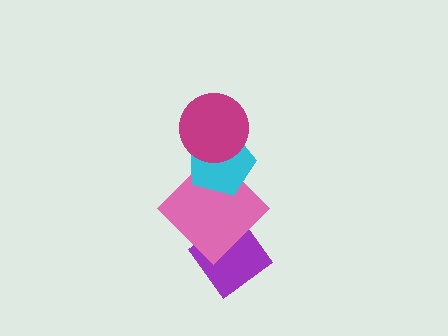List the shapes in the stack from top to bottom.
From top to bottom: the magenta circle, the cyan pentagon, the pink diamond, the purple diamond.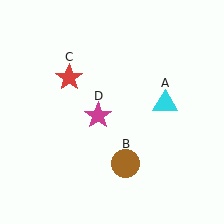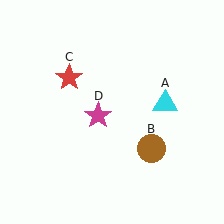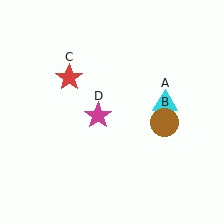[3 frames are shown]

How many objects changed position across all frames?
1 object changed position: brown circle (object B).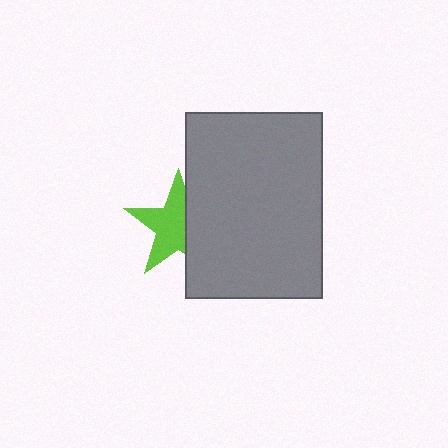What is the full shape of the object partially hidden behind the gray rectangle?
The partially hidden object is a lime star.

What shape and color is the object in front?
The object in front is a gray rectangle.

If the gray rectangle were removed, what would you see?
You would see the complete lime star.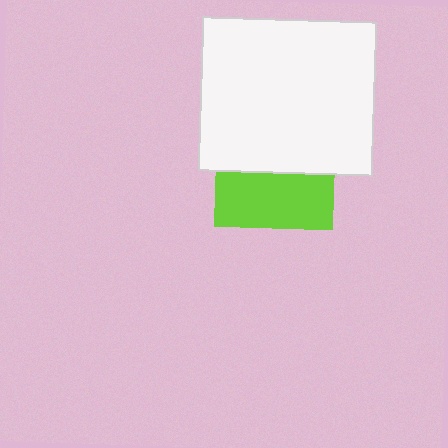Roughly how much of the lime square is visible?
About half of it is visible (roughly 47%).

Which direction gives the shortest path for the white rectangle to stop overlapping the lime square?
Moving up gives the shortest separation.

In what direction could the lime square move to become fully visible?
The lime square could move down. That would shift it out from behind the white rectangle entirely.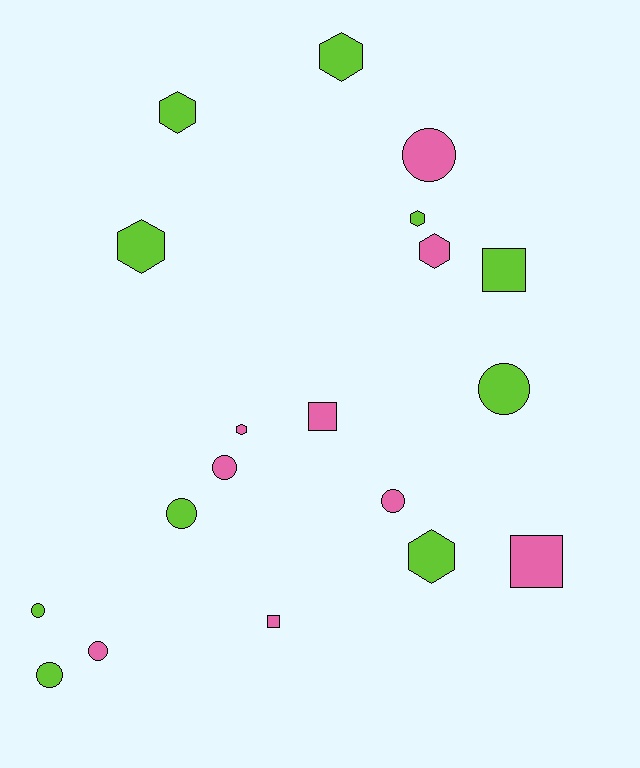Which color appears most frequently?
Lime, with 10 objects.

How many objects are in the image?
There are 19 objects.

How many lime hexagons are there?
There are 5 lime hexagons.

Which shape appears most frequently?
Circle, with 8 objects.